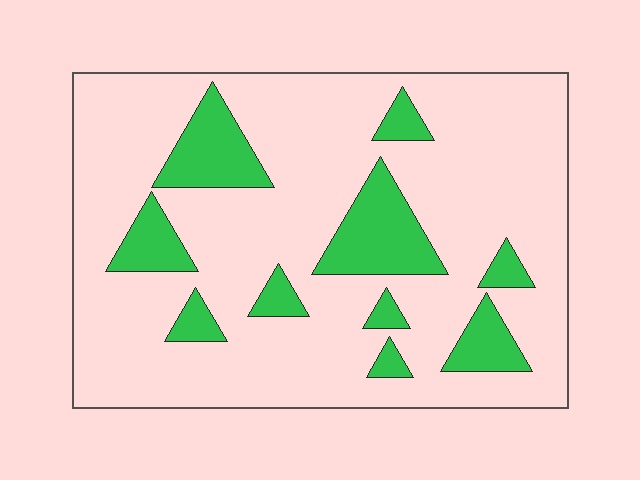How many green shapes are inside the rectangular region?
10.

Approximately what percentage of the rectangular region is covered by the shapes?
Approximately 20%.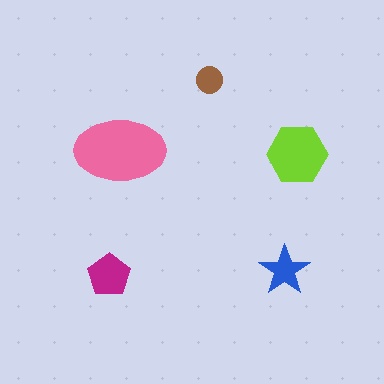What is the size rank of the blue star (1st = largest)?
4th.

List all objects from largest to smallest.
The pink ellipse, the lime hexagon, the magenta pentagon, the blue star, the brown circle.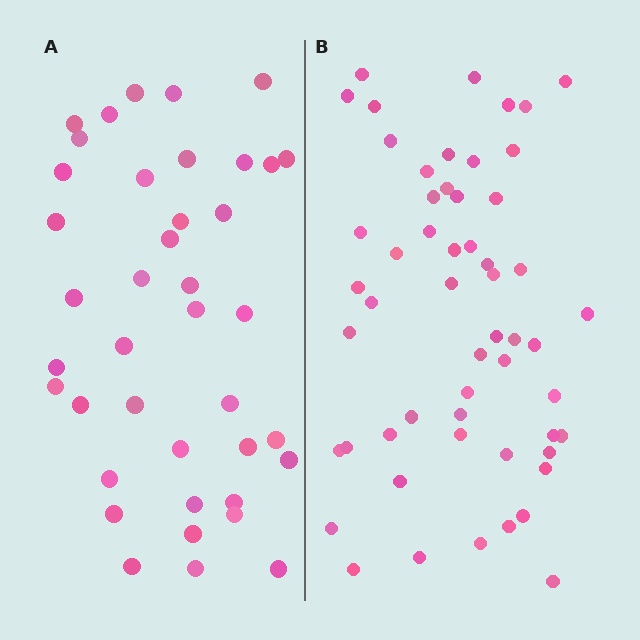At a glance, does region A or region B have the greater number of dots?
Region B (the right region) has more dots.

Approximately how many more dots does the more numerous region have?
Region B has approximately 15 more dots than region A.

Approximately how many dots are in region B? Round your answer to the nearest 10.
About 60 dots. (The exact count is 55, which rounds to 60.)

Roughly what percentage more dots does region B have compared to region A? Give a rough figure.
About 40% more.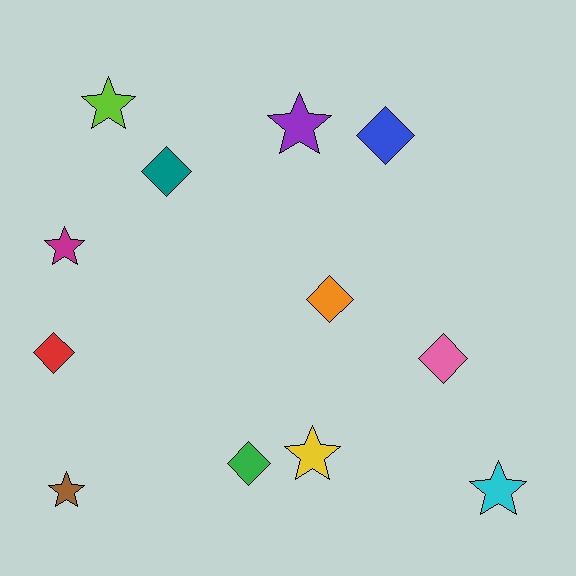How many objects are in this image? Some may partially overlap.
There are 12 objects.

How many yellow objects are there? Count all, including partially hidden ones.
There is 1 yellow object.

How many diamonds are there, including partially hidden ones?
There are 6 diamonds.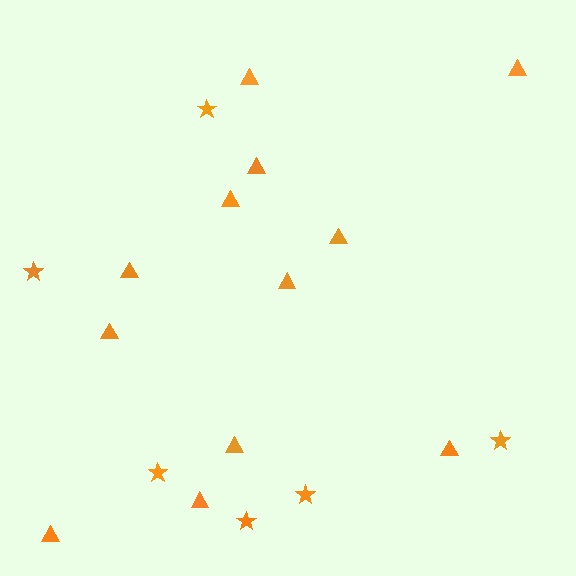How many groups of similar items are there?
There are 2 groups: one group of triangles (12) and one group of stars (6).